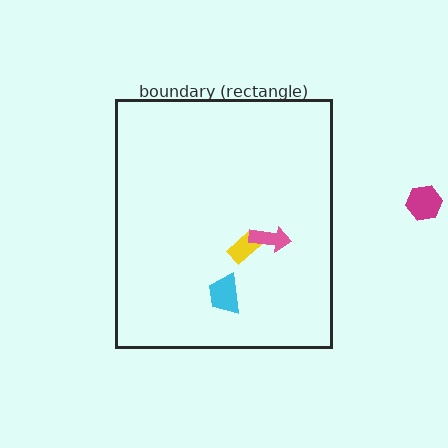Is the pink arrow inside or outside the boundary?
Inside.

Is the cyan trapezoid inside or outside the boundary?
Inside.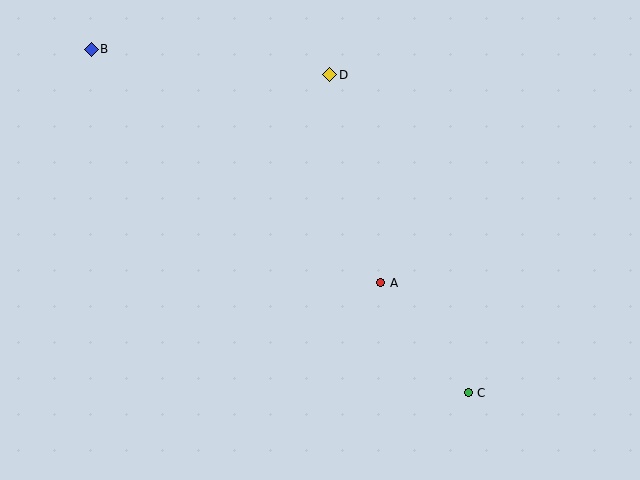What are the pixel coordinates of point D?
Point D is at (330, 75).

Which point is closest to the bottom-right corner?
Point C is closest to the bottom-right corner.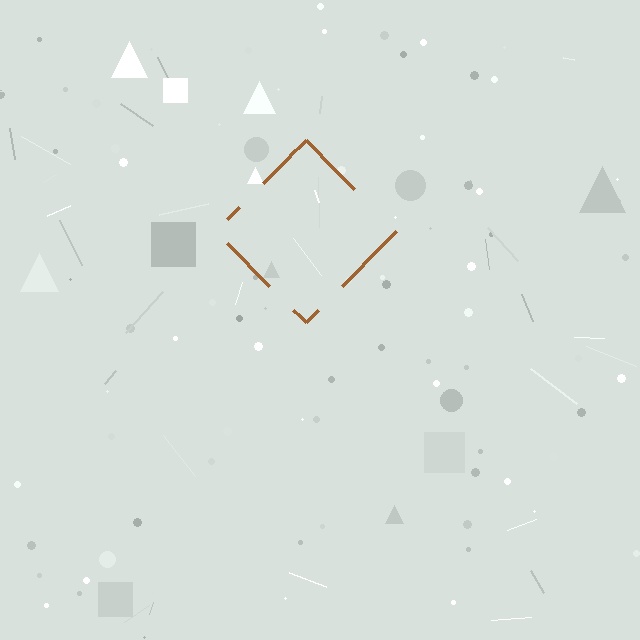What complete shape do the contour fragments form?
The contour fragments form a diamond.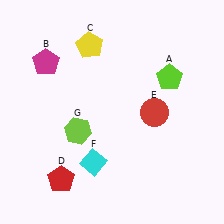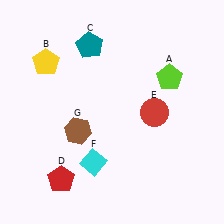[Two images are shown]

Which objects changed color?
B changed from magenta to yellow. C changed from yellow to teal. G changed from lime to brown.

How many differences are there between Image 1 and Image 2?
There are 3 differences between the two images.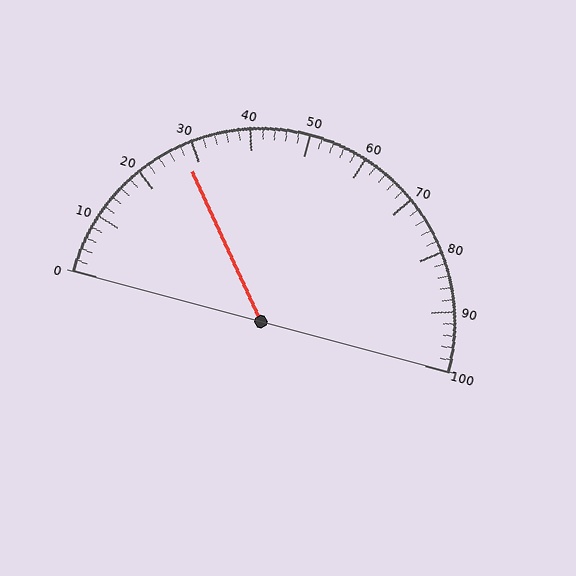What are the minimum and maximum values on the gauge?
The gauge ranges from 0 to 100.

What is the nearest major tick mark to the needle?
The nearest major tick mark is 30.